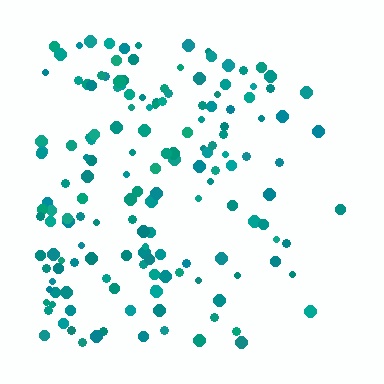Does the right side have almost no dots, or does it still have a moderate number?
Still a moderate number, just noticeably fewer than the left.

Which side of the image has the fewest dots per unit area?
The right.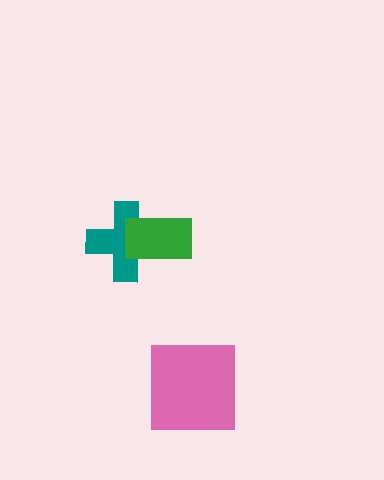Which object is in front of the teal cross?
The green rectangle is in front of the teal cross.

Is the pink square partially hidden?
No, no other shape covers it.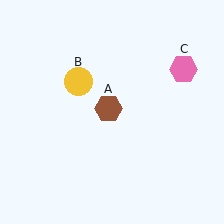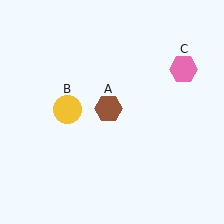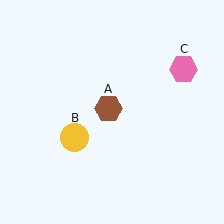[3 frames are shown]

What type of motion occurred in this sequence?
The yellow circle (object B) rotated counterclockwise around the center of the scene.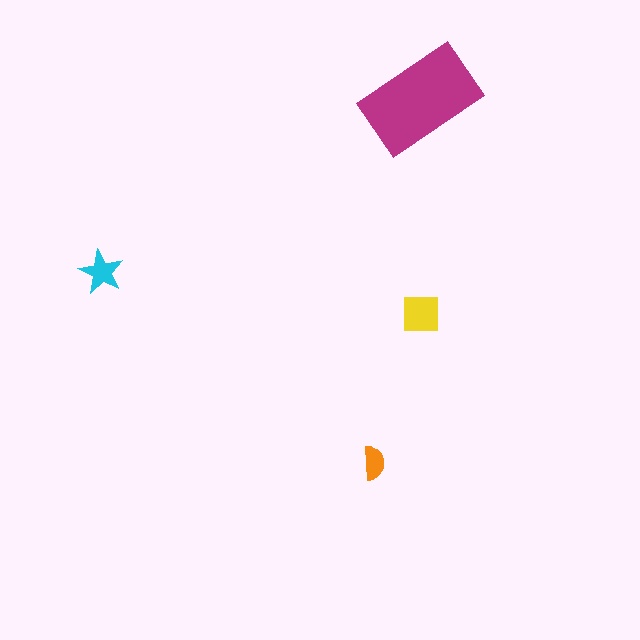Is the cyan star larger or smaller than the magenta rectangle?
Smaller.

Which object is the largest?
The magenta rectangle.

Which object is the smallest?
The orange semicircle.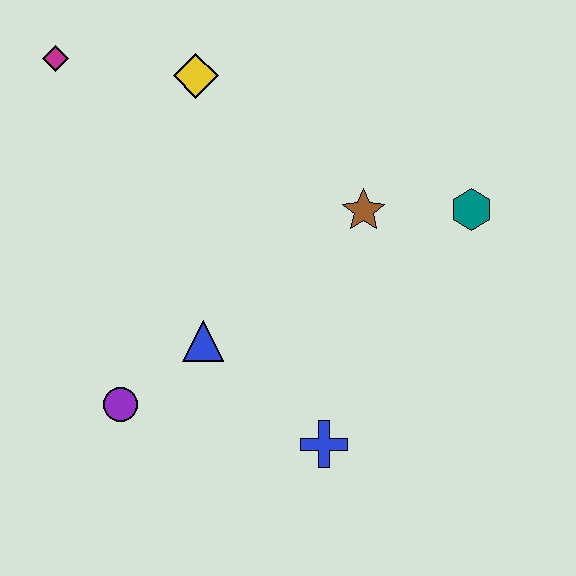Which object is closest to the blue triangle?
The purple circle is closest to the blue triangle.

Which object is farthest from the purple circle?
The teal hexagon is farthest from the purple circle.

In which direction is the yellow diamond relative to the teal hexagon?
The yellow diamond is to the left of the teal hexagon.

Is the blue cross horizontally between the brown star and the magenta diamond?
Yes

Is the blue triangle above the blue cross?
Yes